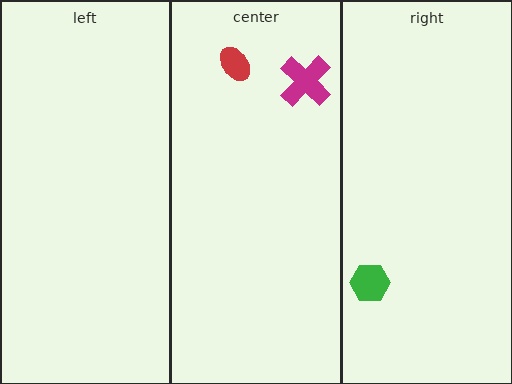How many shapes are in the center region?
2.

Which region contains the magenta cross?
The center region.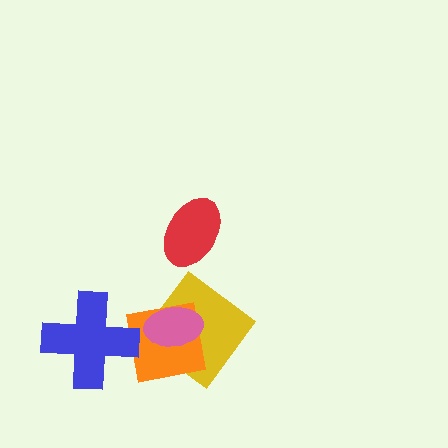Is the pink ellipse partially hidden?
No, no other shape covers it.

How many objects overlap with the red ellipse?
0 objects overlap with the red ellipse.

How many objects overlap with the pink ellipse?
2 objects overlap with the pink ellipse.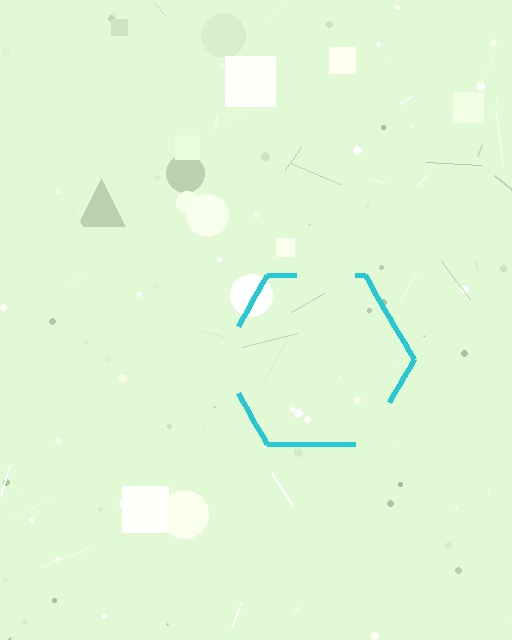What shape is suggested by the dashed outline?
The dashed outline suggests a hexagon.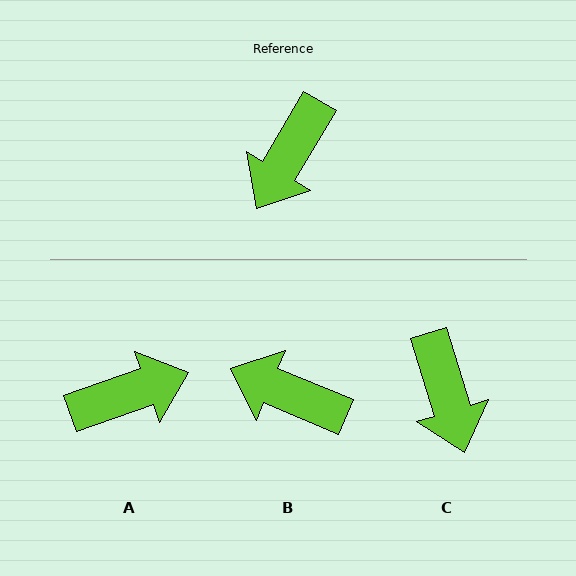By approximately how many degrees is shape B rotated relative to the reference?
Approximately 82 degrees clockwise.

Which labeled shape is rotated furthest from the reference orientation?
A, about 140 degrees away.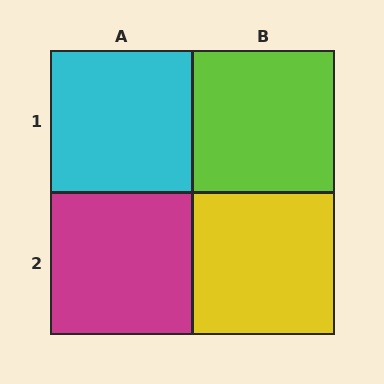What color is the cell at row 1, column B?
Lime.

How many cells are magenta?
1 cell is magenta.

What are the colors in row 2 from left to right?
Magenta, yellow.